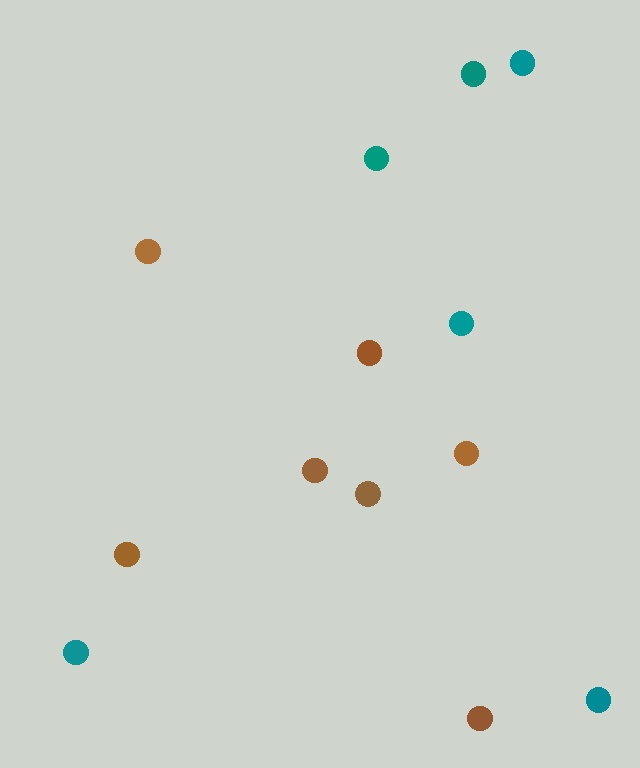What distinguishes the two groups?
There are 2 groups: one group of brown circles (7) and one group of teal circles (6).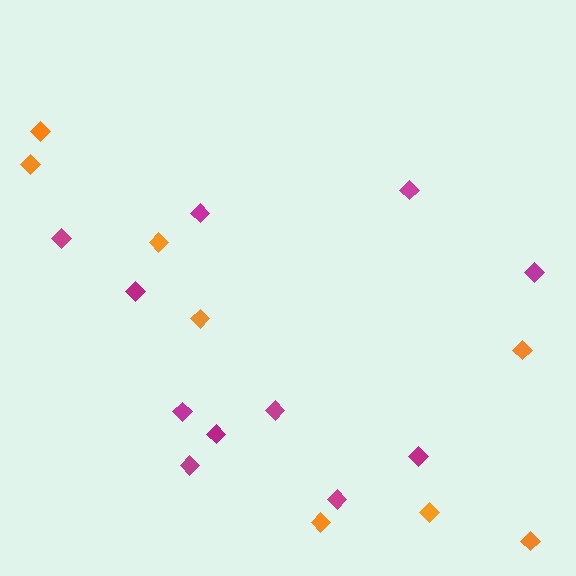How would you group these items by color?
There are 2 groups: one group of orange diamonds (8) and one group of magenta diamonds (11).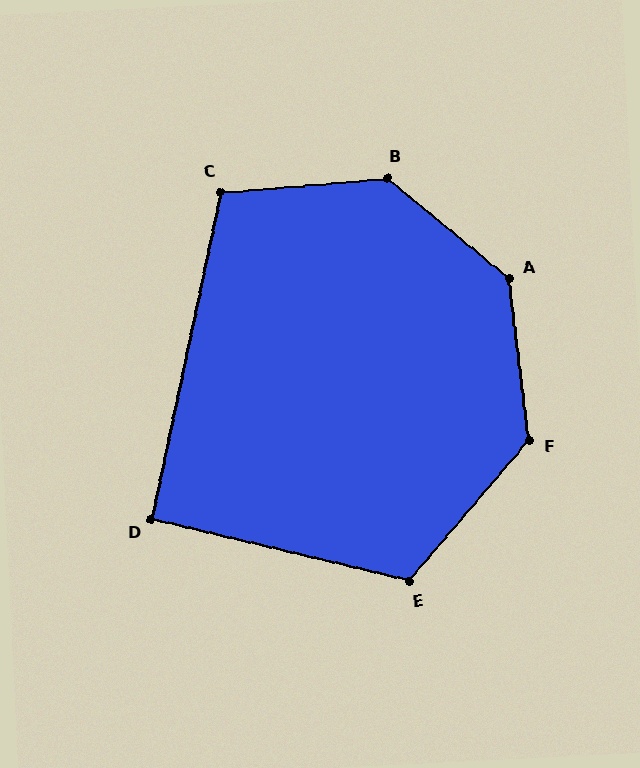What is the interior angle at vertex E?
Approximately 117 degrees (obtuse).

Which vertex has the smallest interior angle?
D, at approximately 92 degrees.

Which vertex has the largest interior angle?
A, at approximately 137 degrees.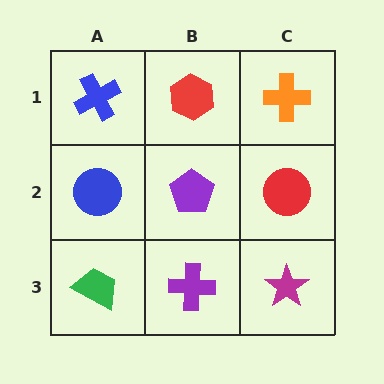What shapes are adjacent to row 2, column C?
An orange cross (row 1, column C), a magenta star (row 3, column C), a purple pentagon (row 2, column B).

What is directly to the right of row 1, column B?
An orange cross.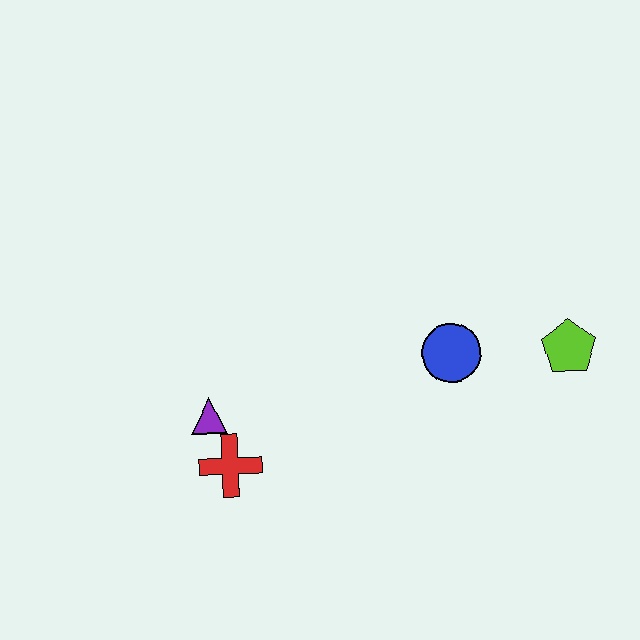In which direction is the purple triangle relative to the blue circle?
The purple triangle is to the left of the blue circle.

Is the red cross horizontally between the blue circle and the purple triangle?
Yes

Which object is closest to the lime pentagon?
The blue circle is closest to the lime pentagon.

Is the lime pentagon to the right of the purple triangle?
Yes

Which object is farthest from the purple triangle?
The lime pentagon is farthest from the purple triangle.